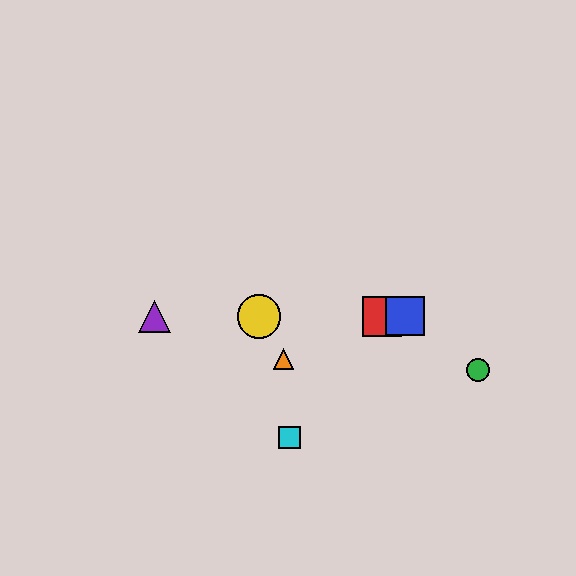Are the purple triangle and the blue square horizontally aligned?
Yes, both are at y≈316.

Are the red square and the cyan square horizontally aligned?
No, the red square is at y≈316 and the cyan square is at y≈438.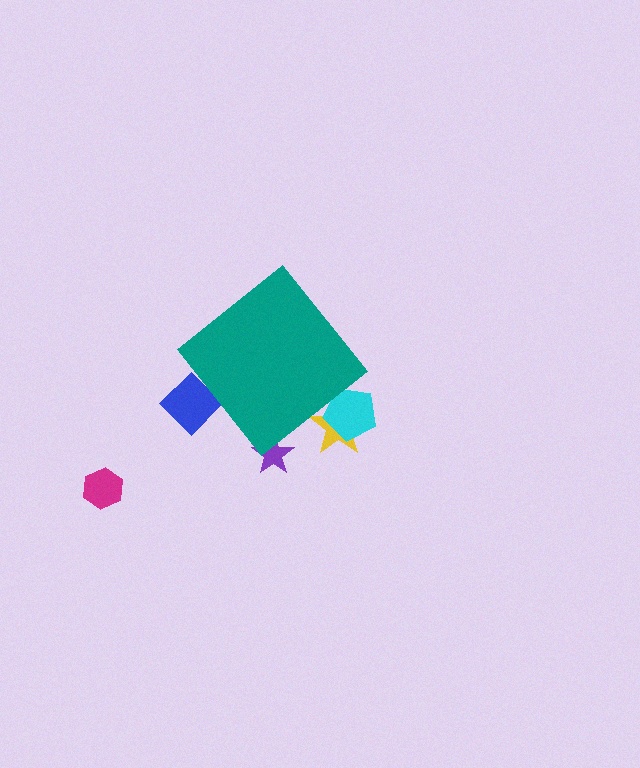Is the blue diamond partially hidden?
Yes, the blue diamond is partially hidden behind the teal diamond.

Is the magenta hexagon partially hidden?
No, the magenta hexagon is fully visible.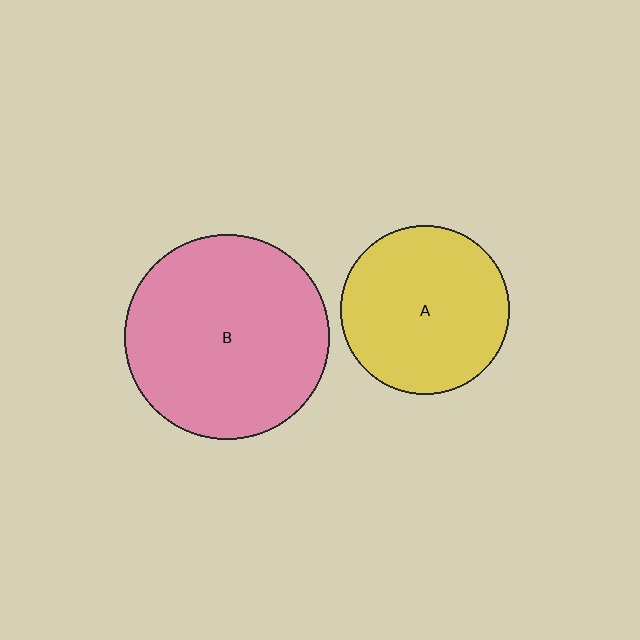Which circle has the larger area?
Circle B (pink).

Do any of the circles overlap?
No, none of the circles overlap.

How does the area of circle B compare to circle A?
Approximately 1.5 times.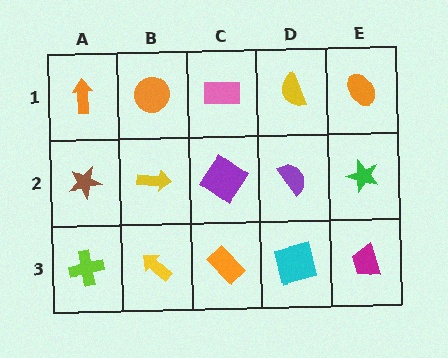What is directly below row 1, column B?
A yellow arrow.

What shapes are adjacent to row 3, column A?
A brown star (row 2, column A), a yellow arrow (row 3, column B).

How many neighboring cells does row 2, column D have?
4.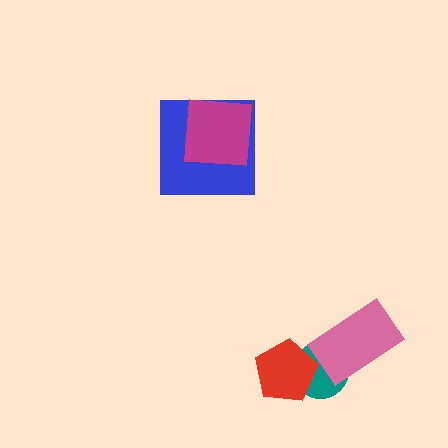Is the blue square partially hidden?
Yes, it is partially covered by another shape.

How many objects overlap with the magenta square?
1 object overlaps with the magenta square.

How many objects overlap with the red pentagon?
1 object overlaps with the red pentagon.